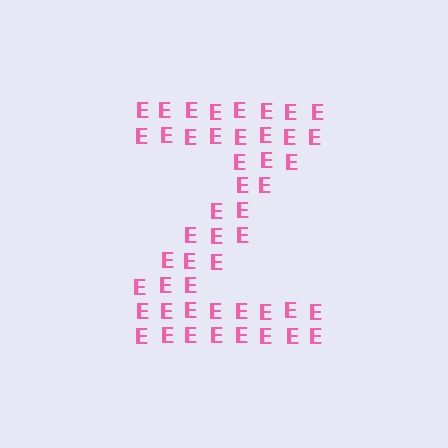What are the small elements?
The small elements are letter E's.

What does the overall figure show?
The overall figure shows the letter Z.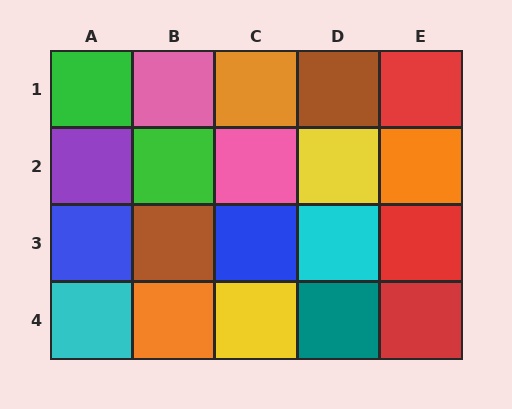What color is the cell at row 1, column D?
Brown.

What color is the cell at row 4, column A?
Cyan.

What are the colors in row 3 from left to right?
Blue, brown, blue, cyan, red.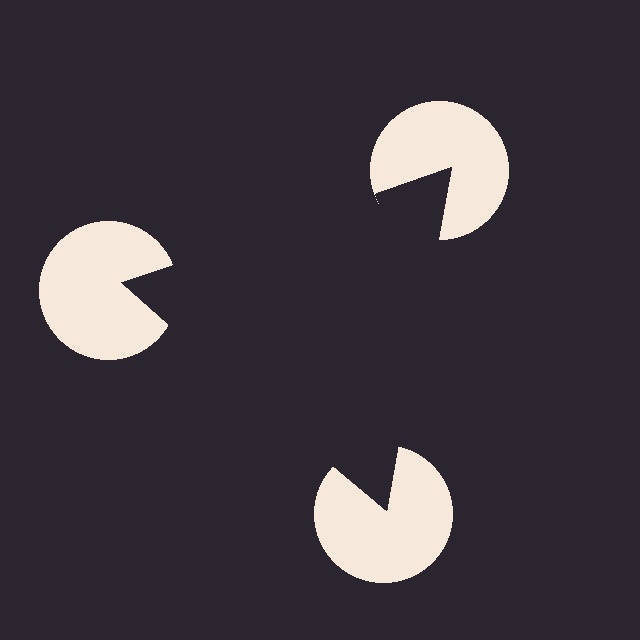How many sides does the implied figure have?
3 sides.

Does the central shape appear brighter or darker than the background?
It typically appears slightly darker than the background, even though no actual brightness change is drawn.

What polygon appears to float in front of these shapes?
An illusory triangle — its edges are inferred from the aligned wedge cuts in the pac-man discs, not physically drawn.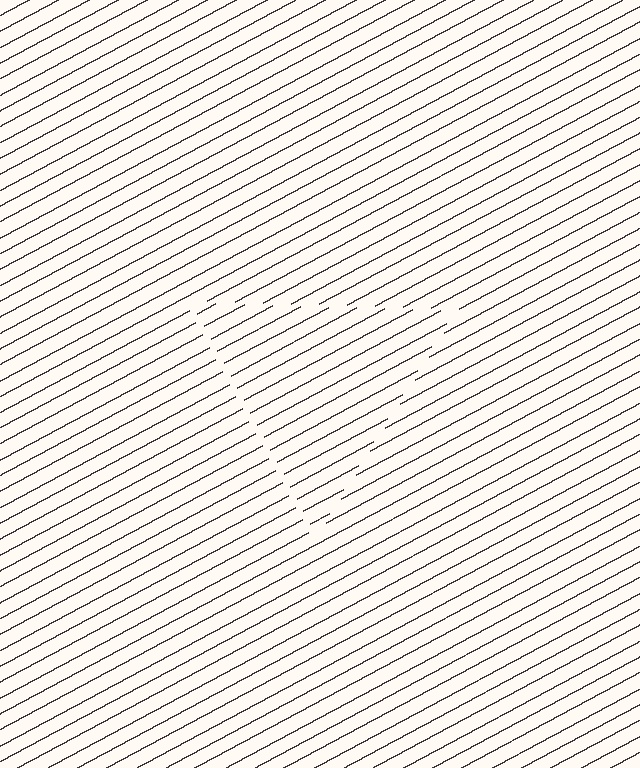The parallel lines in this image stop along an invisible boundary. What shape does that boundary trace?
An illusory triangle. The interior of the shape contains the same grating, shifted by half a period — the contour is defined by the phase discontinuity where line-ends from the inner and outer gratings abut.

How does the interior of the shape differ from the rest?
The interior of the shape contains the same grating, shifted by half a period — the contour is defined by the phase discontinuity where line-ends from the inner and outer gratings abut.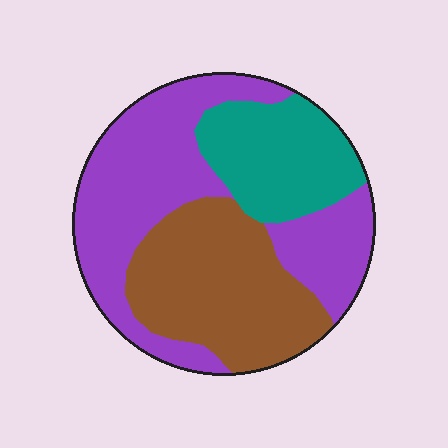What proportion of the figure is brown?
Brown takes up about one third (1/3) of the figure.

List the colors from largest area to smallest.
From largest to smallest: purple, brown, teal.